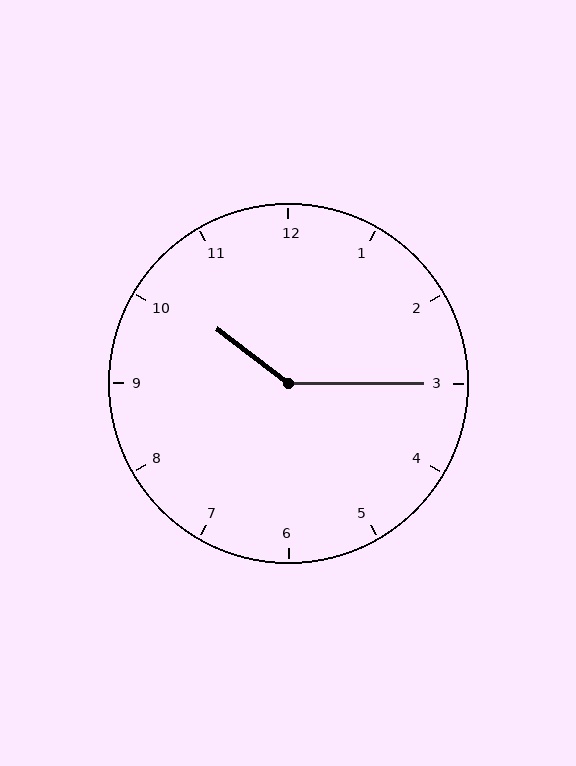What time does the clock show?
10:15.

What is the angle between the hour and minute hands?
Approximately 142 degrees.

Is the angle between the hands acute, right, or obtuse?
It is obtuse.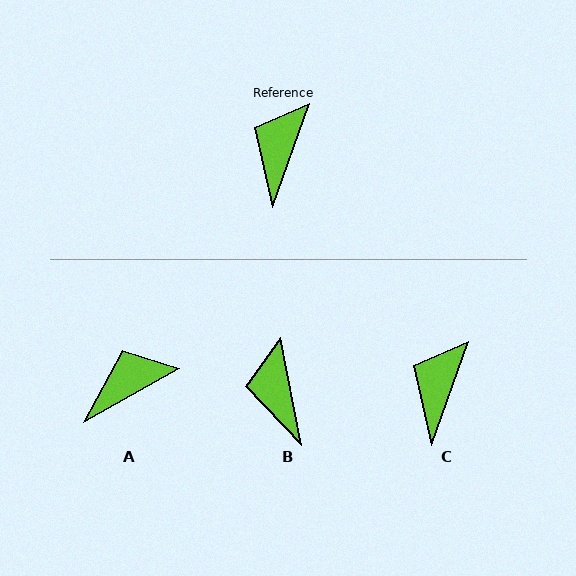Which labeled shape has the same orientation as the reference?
C.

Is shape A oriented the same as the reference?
No, it is off by about 41 degrees.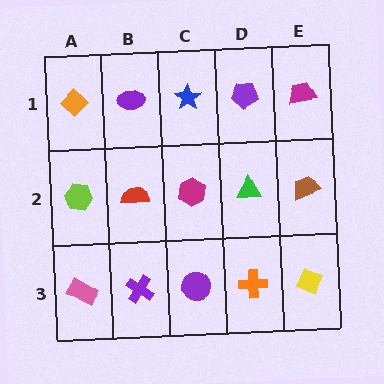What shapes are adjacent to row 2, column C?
A blue star (row 1, column C), a purple circle (row 3, column C), a red semicircle (row 2, column B), a green triangle (row 2, column D).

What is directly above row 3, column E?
A brown trapezoid.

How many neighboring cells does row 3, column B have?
3.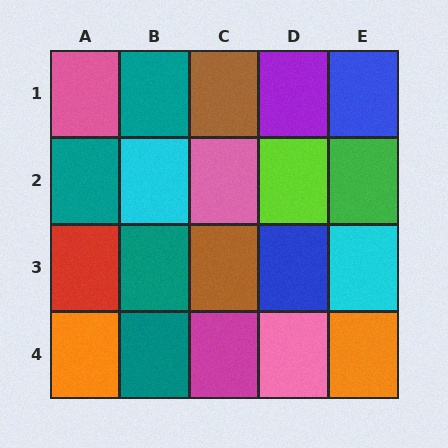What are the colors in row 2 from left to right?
Teal, cyan, pink, lime, green.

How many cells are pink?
3 cells are pink.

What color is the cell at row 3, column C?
Brown.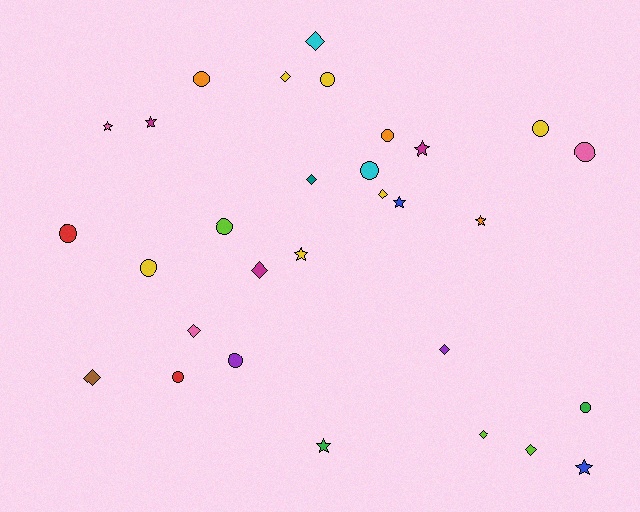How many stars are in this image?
There are 8 stars.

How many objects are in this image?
There are 30 objects.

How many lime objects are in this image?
There are 3 lime objects.